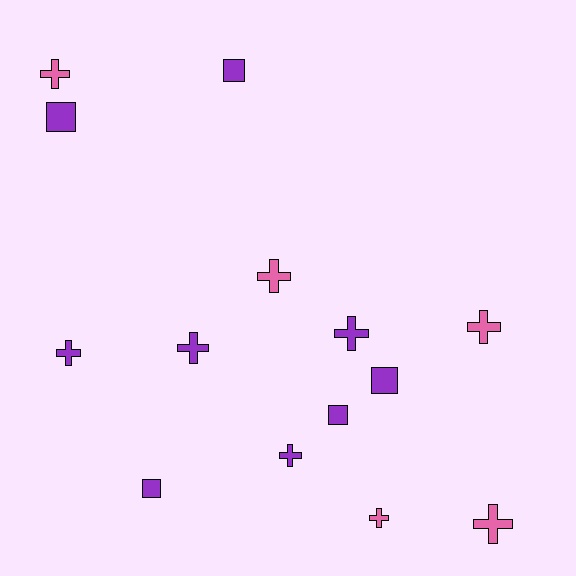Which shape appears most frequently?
Cross, with 9 objects.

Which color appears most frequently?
Purple, with 9 objects.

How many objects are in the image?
There are 14 objects.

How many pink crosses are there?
There are 5 pink crosses.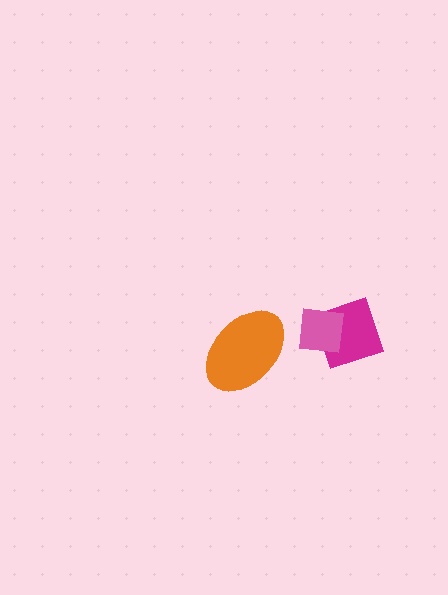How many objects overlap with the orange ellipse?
0 objects overlap with the orange ellipse.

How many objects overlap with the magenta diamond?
1 object overlaps with the magenta diamond.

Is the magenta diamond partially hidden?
Yes, it is partially covered by another shape.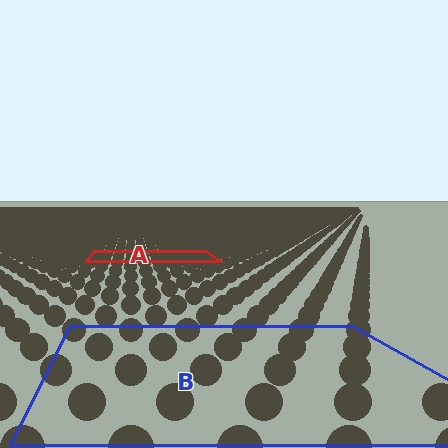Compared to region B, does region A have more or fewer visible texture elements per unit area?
Region A has more texture elements per unit area — they are packed more densely because it is farther away.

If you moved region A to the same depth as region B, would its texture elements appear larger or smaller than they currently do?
They would appear larger. At a closer depth, the same texture elements are projected at a bigger on-screen size.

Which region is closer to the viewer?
Region B is closer. The texture elements there are larger and more spread out.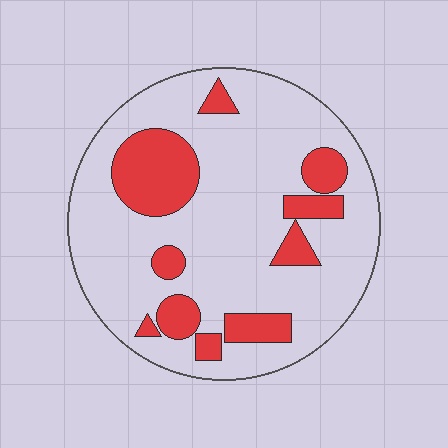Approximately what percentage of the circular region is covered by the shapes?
Approximately 20%.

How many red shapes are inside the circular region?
10.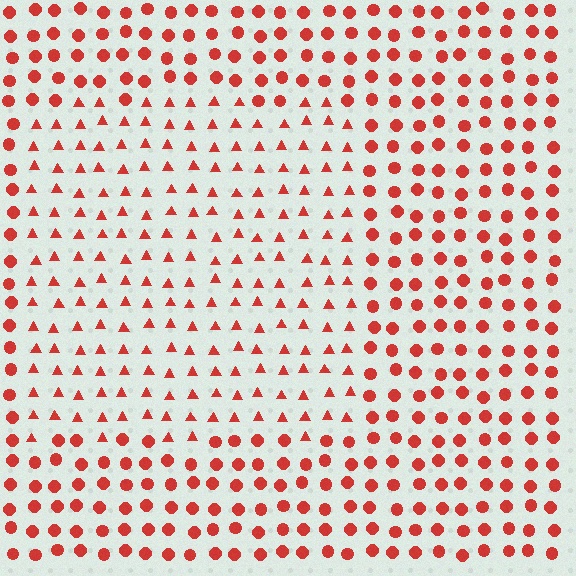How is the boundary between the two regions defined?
The boundary is defined by a change in element shape: triangles inside vs. circles outside. All elements share the same color and spacing.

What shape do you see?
I see a rectangle.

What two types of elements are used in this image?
The image uses triangles inside the rectangle region and circles outside it.